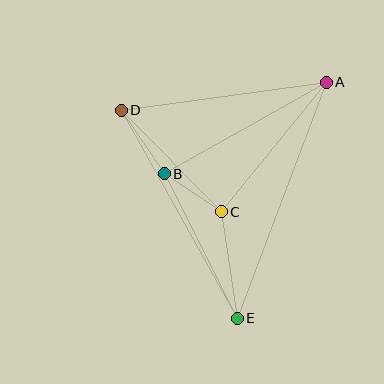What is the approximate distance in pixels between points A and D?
The distance between A and D is approximately 207 pixels.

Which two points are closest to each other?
Points B and C are closest to each other.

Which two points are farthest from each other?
Points A and E are farthest from each other.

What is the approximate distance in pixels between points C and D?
The distance between C and D is approximately 142 pixels.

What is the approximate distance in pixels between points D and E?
The distance between D and E is approximately 238 pixels.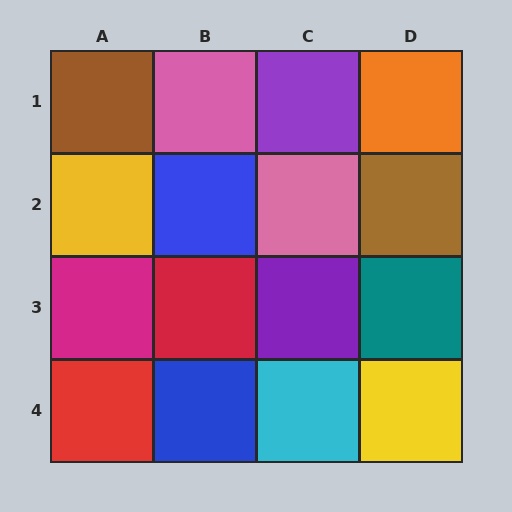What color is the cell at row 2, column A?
Yellow.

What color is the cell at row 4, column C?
Cyan.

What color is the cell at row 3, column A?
Magenta.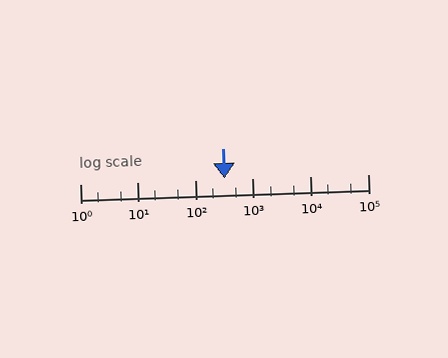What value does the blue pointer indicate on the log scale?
The pointer indicates approximately 320.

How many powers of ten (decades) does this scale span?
The scale spans 5 decades, from 1 to 100000.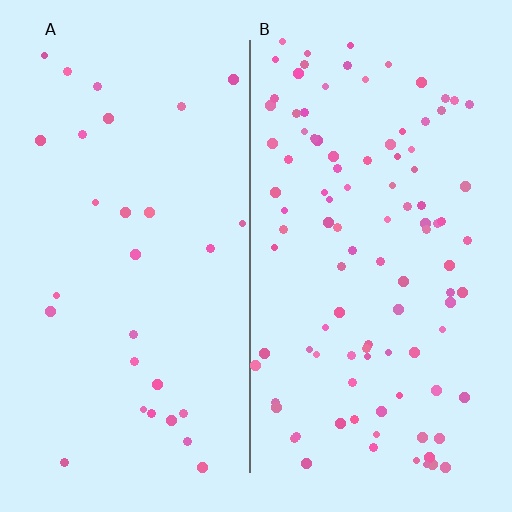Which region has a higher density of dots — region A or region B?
B (the right).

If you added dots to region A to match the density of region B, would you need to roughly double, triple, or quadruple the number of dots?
Approximately triple.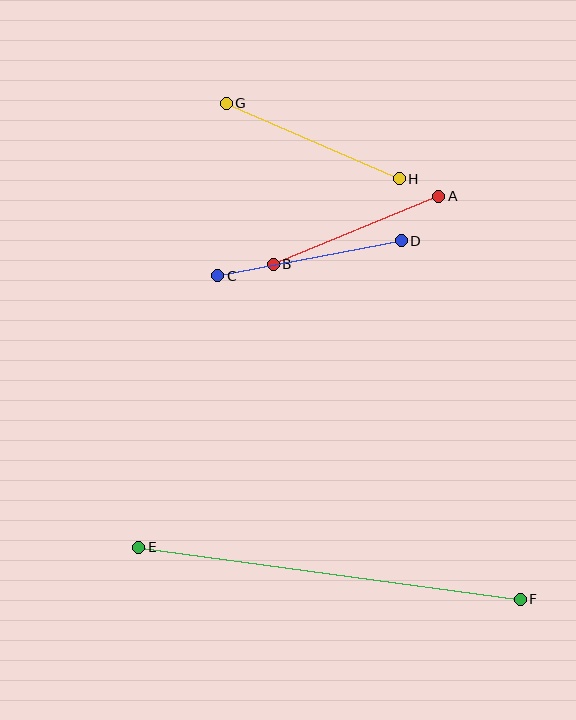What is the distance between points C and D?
The distance is approximately 187 pixels.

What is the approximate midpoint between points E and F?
The midpoint is at approximately (329, 573) pixels.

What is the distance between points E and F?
The distance is approximately 385 pixels.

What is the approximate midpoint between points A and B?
The midpoint is at approximately (356, 230) pixels.